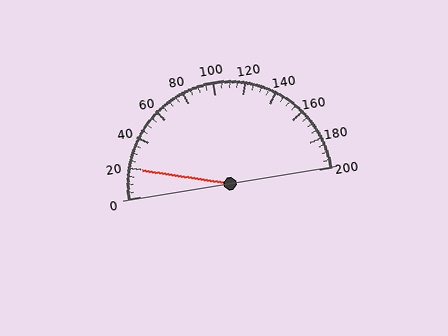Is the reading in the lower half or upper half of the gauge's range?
The reading is in the lower half of the range (0 to 200).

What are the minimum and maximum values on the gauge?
The gauge ranges from 0 to 200.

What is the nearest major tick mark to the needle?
The nearest major tick mark is 20.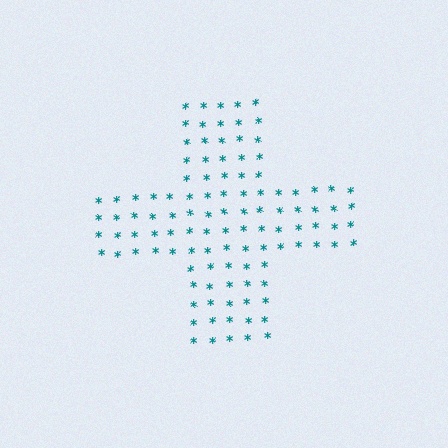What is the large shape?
The large shape is a cross.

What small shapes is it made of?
It is made of small asterisks.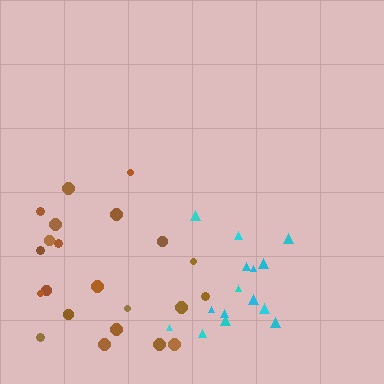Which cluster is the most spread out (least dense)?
Brown.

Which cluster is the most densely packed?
Cyan.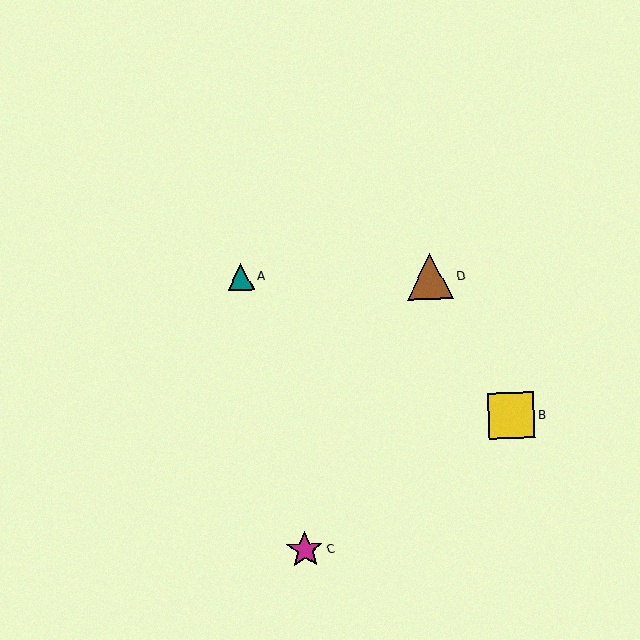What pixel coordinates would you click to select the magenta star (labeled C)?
Click at (305, 550) to select the magenta star C.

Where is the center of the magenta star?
The center of the magenta star is at (305, 550).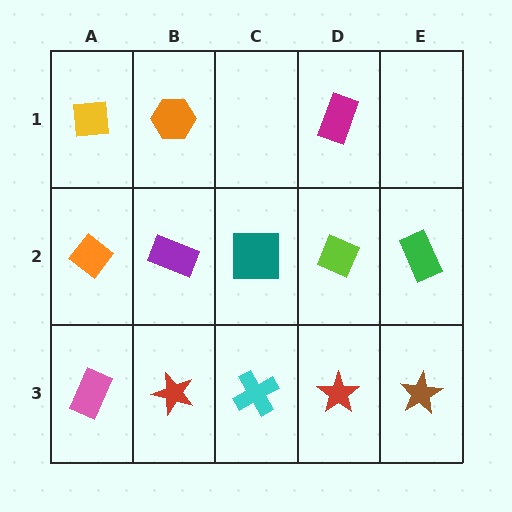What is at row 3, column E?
A brown star.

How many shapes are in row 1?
3 shapes.